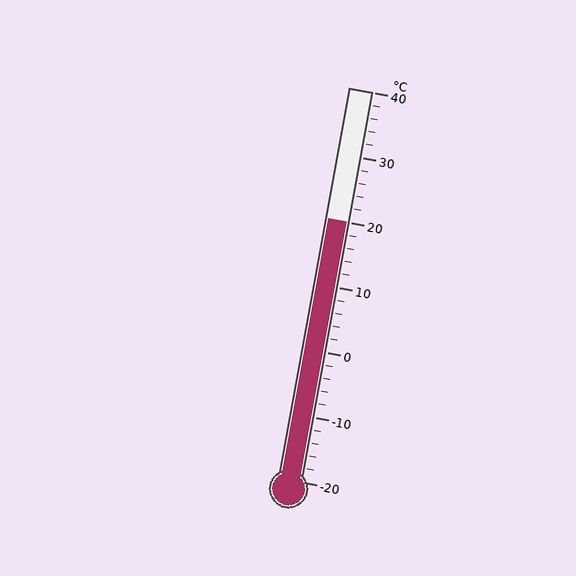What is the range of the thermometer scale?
The thermometer scale ranges from -20°C to 40°C.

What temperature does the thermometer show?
The thermometer shows approximately 20°C.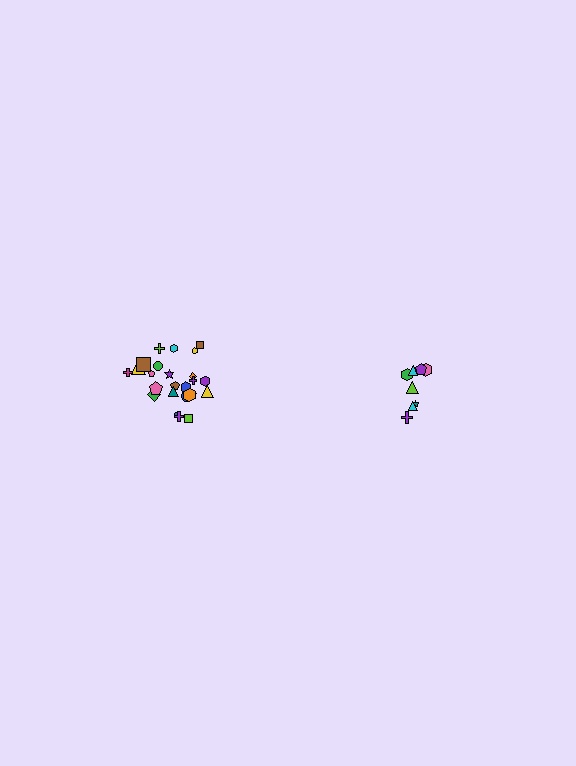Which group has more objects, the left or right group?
The left group.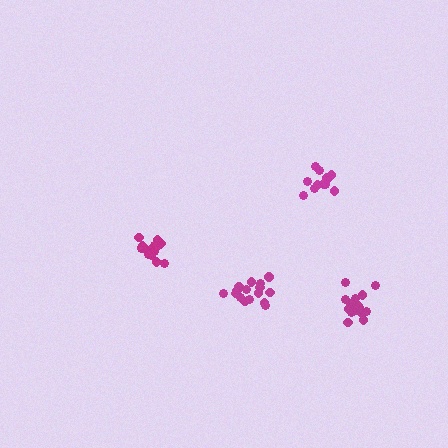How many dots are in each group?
Group 1: 17 dots, Group 2: 15 dots, Group 3: 17 dots, Group 4: 13 dots (62 total).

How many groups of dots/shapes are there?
There are 4 groups.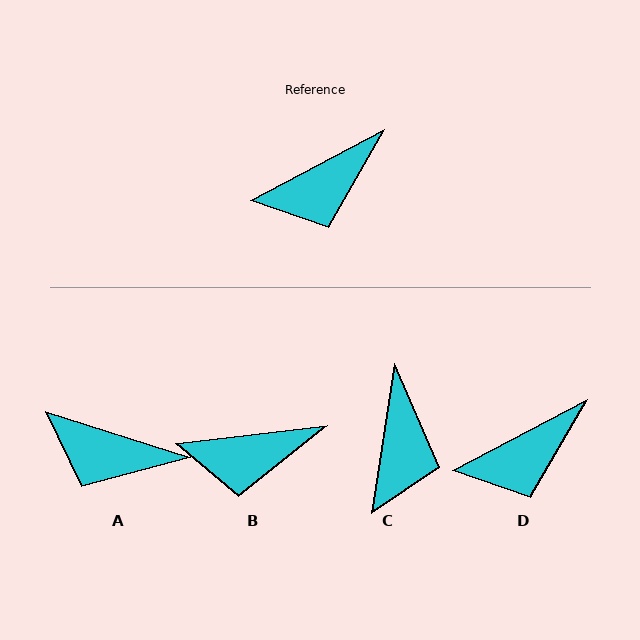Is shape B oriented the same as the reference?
No, it is off by about 21 degrees.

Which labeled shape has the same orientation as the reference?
D.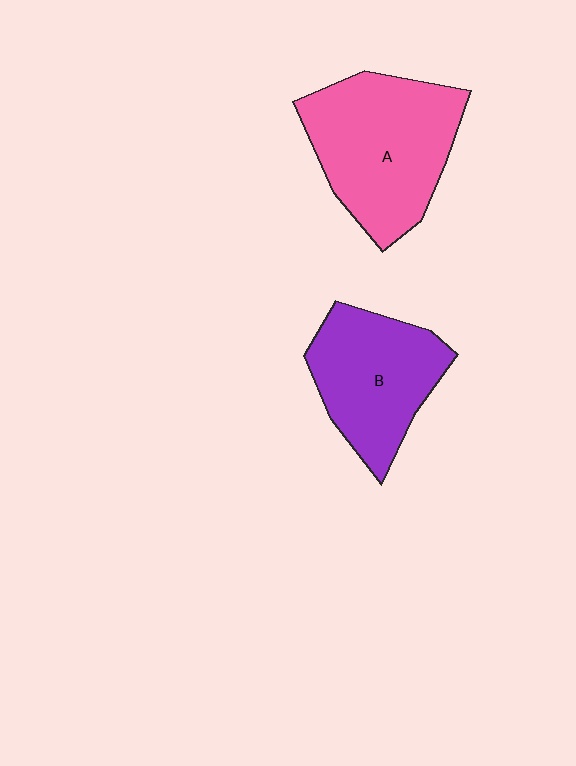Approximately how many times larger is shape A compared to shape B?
Approximately 1.3 times.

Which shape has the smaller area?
Shape B (purple).